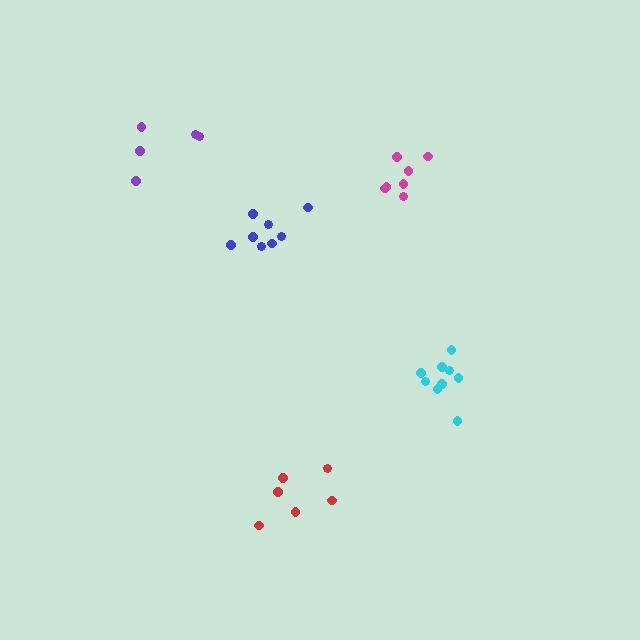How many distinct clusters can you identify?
There are 5 distinct clusters.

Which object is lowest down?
The red cluster is bottommost.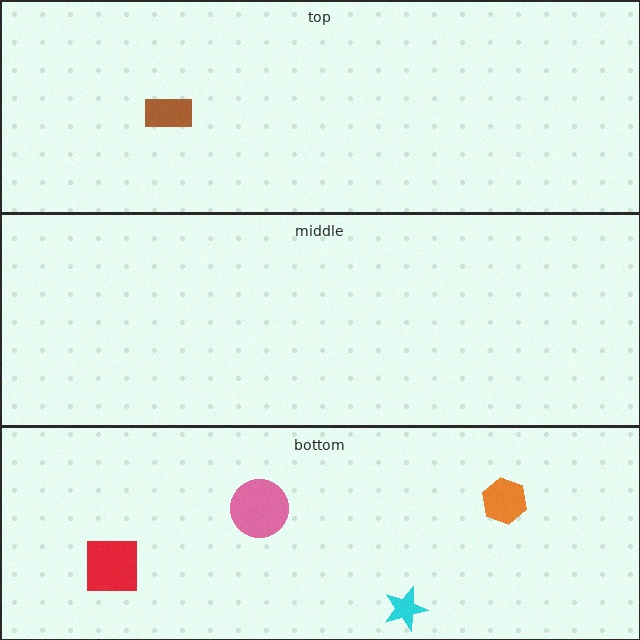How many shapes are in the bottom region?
4.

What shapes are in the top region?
The brown rectangle.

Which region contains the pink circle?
The bottom region.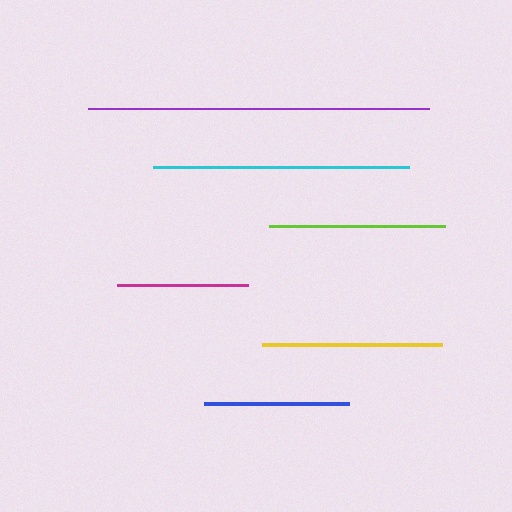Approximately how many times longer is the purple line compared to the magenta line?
The purple line is approximately 2.6 times the length of the magenta line.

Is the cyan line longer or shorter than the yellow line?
The cyan line is longer than the yellow line.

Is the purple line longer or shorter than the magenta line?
The purple line is longer than the magenta line.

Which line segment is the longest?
The purple line is the longest at approximately 341 pixels.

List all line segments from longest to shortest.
From longest to shortest: purple, cyan, yellow, lime, blue, magenta.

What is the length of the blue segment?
The blue segment is approximately 144 pixels long.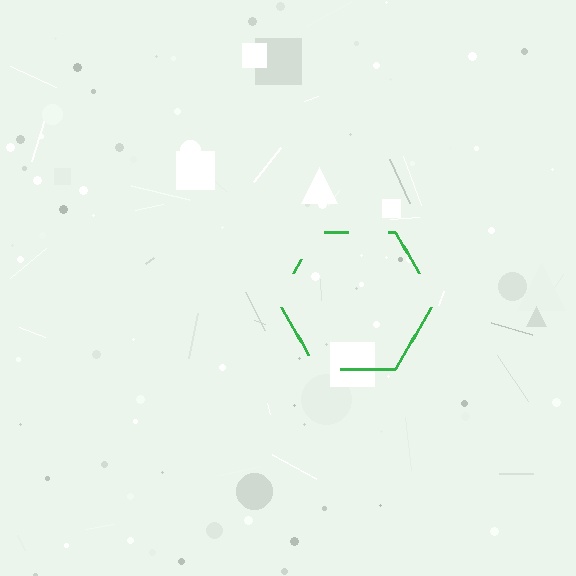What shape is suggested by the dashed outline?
The dashed outline suggests a hexagon.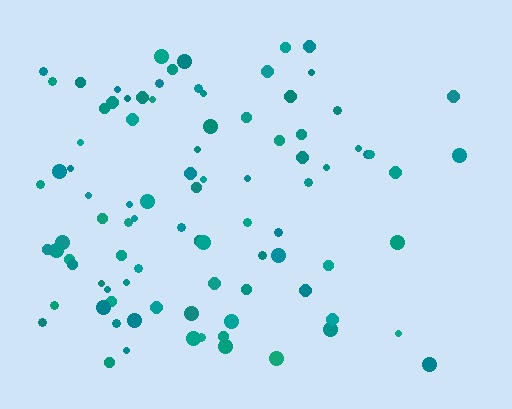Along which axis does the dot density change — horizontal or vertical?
Horizontal.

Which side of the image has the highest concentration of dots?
The left.